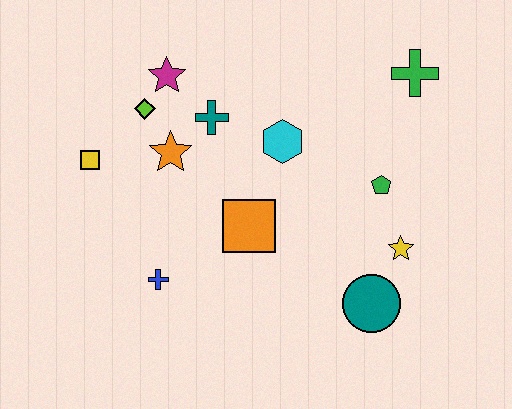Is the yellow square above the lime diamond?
No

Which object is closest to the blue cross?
The orange square is closest to the blue cross.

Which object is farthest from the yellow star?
The yellow square is farthest from the yellow star.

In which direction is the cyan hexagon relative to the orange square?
The cyan hexagon is above the orange square.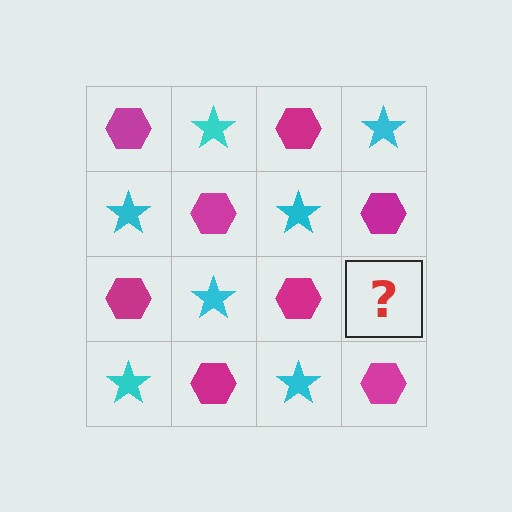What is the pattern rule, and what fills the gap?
The rule is that it alternates magenta hexagon and cyan star in a checkerboard pattern. The gap should be filled with a cyan star.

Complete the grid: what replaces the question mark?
The question mark should be replaced with a cyan star.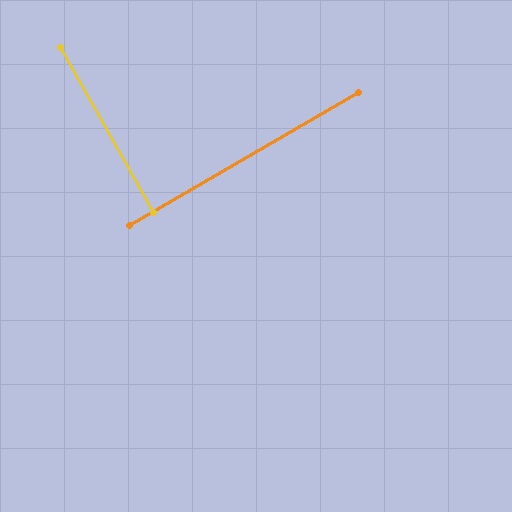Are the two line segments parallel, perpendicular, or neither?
Perpendicular — they meet at approximately 89°.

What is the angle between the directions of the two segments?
Approximately 89 degrees.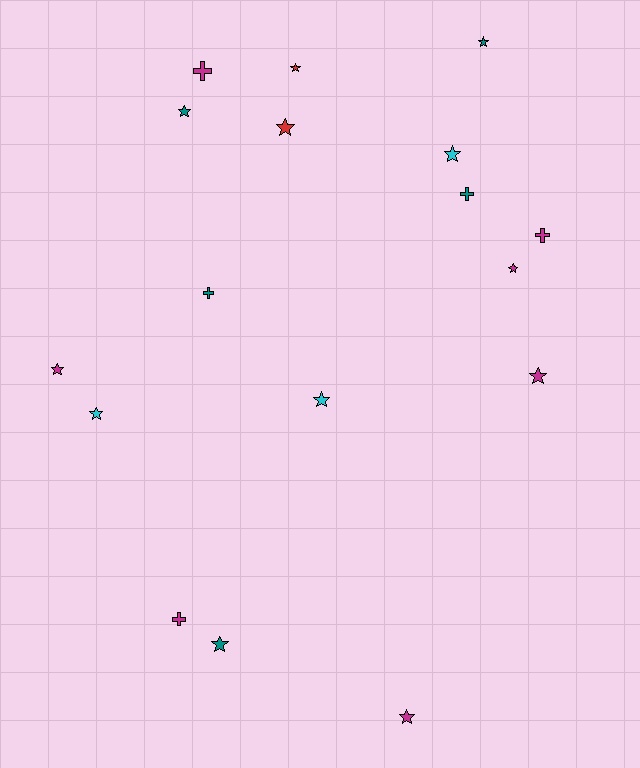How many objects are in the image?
There are 17 objects.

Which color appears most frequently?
Magenta, with 7 objects.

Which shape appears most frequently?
Star, with 12 objects.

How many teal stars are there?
There are 3 teal stars.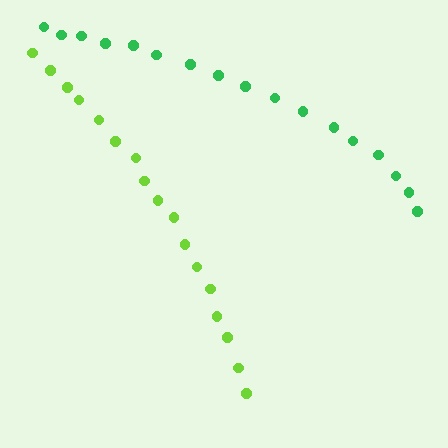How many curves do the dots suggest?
There are 2 distinct paths.